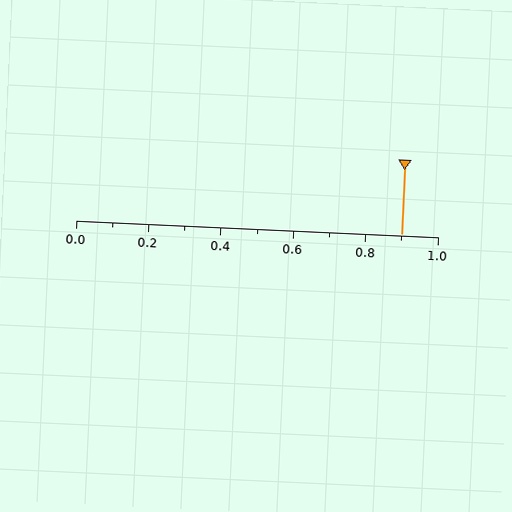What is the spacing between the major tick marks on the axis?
The major ticks are spaced 0.2 apart.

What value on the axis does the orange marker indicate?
The marker indicates approximately 0.9.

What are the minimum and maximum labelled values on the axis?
The axis runs from 0.0 to 1.0.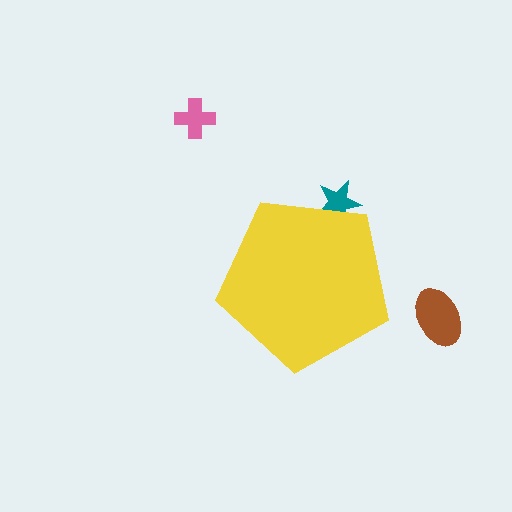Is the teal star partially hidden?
Yes, the teal star is partially hidden behind the yellow pentagon.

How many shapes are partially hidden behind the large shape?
1 shape is partially hidden.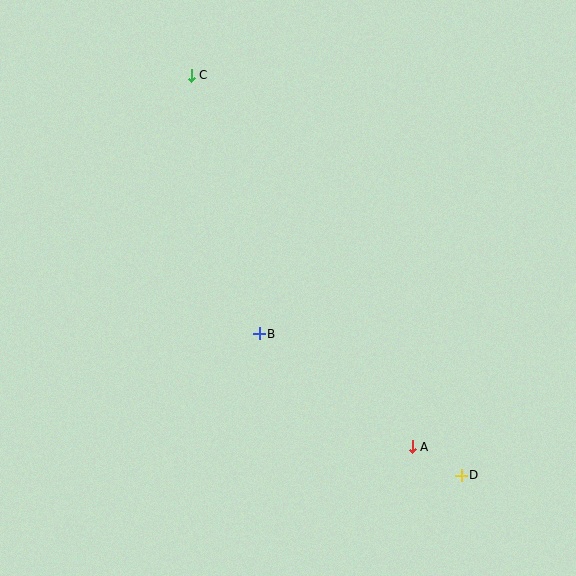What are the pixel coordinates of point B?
Point B is at (259, 334).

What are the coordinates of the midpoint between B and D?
The midpoint between B and D is at (360, 405).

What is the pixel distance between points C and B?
The distance between C and B is 267 pixels.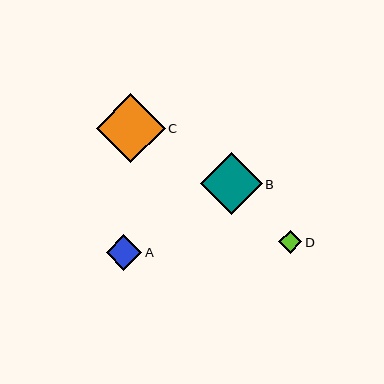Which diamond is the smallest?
Diamond D is the smallest with a size of approximately 23 pixels.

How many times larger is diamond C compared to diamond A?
Diamond C is approximately 1.9 times the size of diamond A.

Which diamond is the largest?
Diamond C is the largest with a size of approximately 69 pixels.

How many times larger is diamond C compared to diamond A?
Diamond C is approximately 1.9 times the size of diamond A.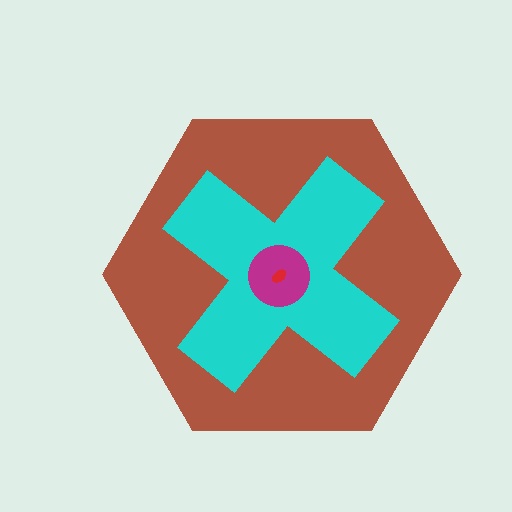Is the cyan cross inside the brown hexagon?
Yes.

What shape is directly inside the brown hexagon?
The cyan cross.